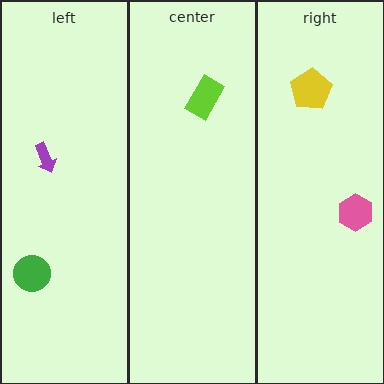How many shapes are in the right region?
2.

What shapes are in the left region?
The green circle, the purple arrow.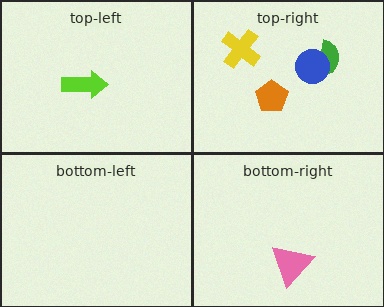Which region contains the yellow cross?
The top-right region.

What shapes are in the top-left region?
The lime arrow.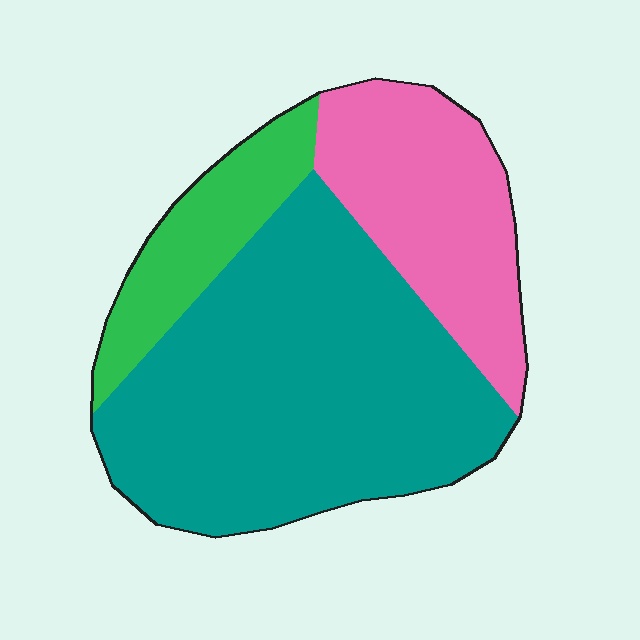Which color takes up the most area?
Teal, at roughly 60%.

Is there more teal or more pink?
Teal.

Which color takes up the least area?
Green, at roughly 15%.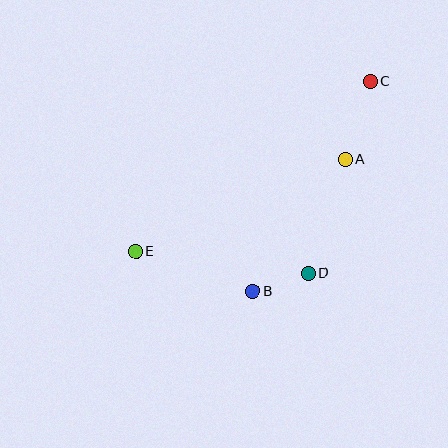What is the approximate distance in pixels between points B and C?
The distance between B and C is approximately 241 pixels.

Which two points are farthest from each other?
Points C and E are farthest from each other.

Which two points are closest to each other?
Points B and D are closest to each other.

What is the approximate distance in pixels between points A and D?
The distance between A and D is approximately 120 pixels.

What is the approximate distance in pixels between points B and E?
The distance between B and E is approximately 124 pixels.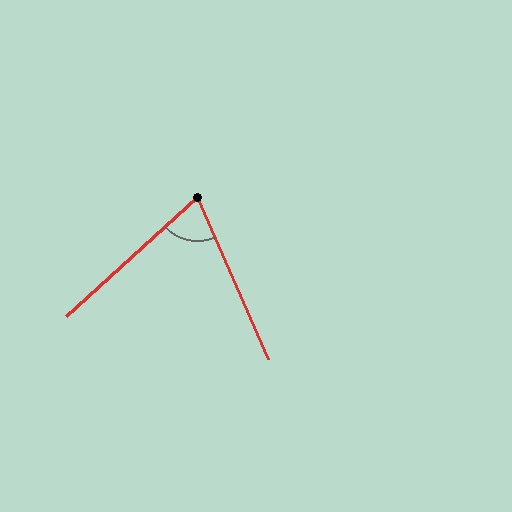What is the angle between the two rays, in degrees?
Approximately 72 degrees.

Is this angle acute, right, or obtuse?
It is acute.